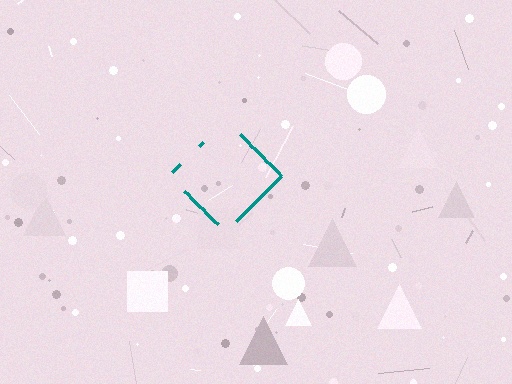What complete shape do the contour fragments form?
The contour fragments form a diamond.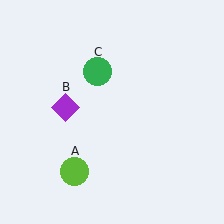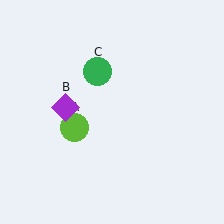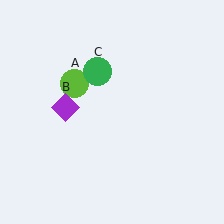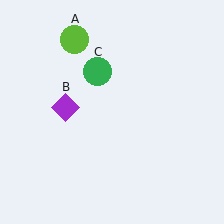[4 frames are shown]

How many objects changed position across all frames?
1 object changed position: lime circle (object A).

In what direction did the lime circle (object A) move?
The lime circle (object A) moved up.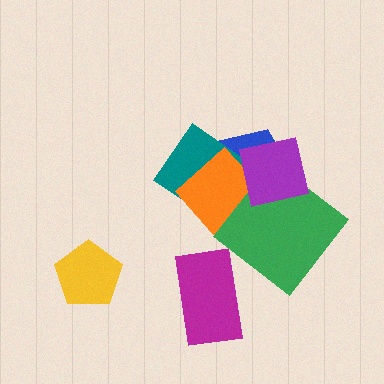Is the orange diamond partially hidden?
Yes, it is partially covered by another shape.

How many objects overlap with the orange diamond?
4 objects overlap with the orange diamond.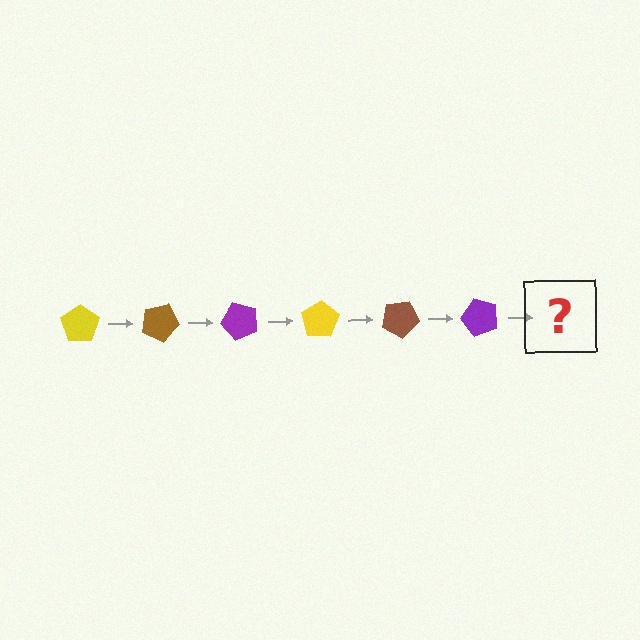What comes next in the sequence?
The next element should be a yellow pentagon, rotated 150 degrees from the start.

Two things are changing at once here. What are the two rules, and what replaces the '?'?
The two rules are that it rotates 25 degrees each step and the color cycles through yellow, brown, and purple. The '?' should be a yellow pentagon, rotated 150 degrees from the start.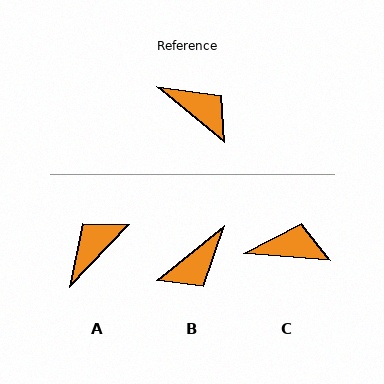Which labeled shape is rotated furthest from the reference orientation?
B, about 102 degrees away.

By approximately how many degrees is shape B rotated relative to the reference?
Approximately 102 degrees clockwise.